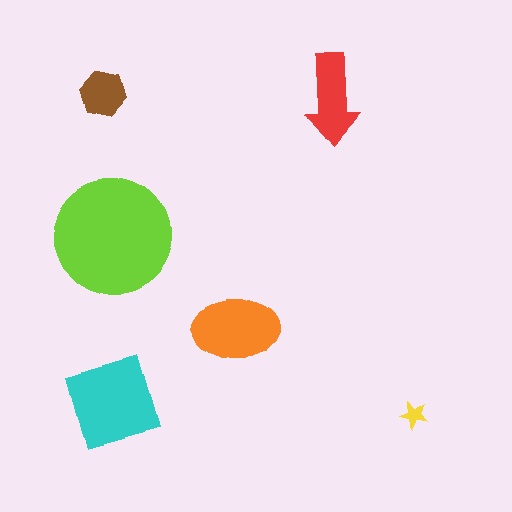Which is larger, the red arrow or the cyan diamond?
The cyan diamond.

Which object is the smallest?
The yellow star.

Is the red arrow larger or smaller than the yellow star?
Larger.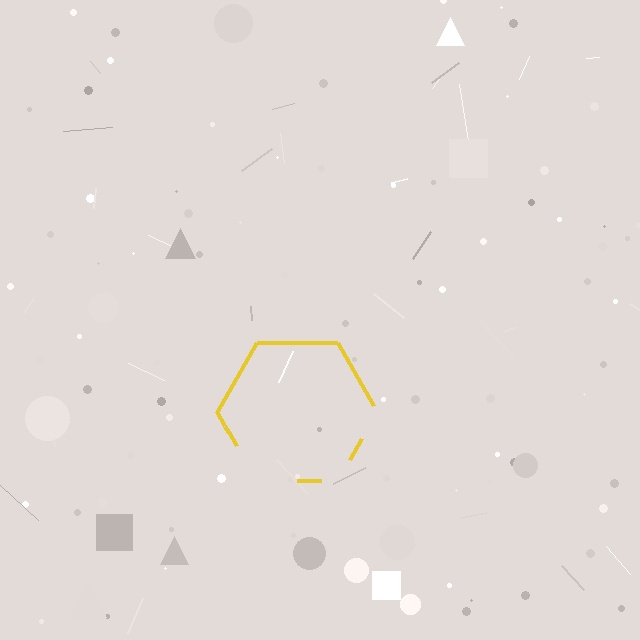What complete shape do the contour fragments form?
The contour fragments form a hexagon.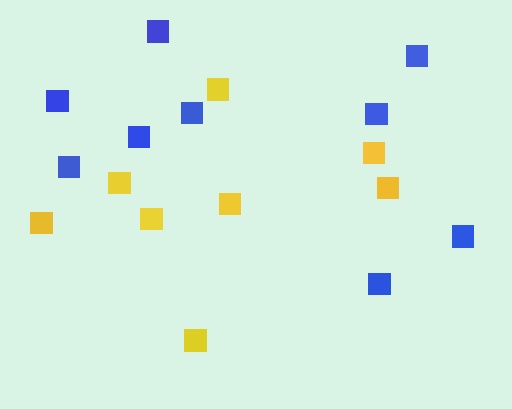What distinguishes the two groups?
There are 2 groups: one group of yellow squares (8) and one group of blue squares (9).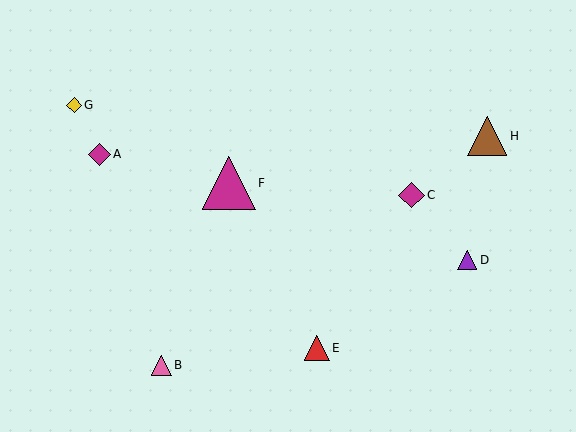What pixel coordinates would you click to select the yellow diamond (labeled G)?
Click at (74, 105) to select the yellow diamond G.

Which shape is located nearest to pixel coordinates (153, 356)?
The pink triangle (labeled B) at (161, 365) is nearest to that location.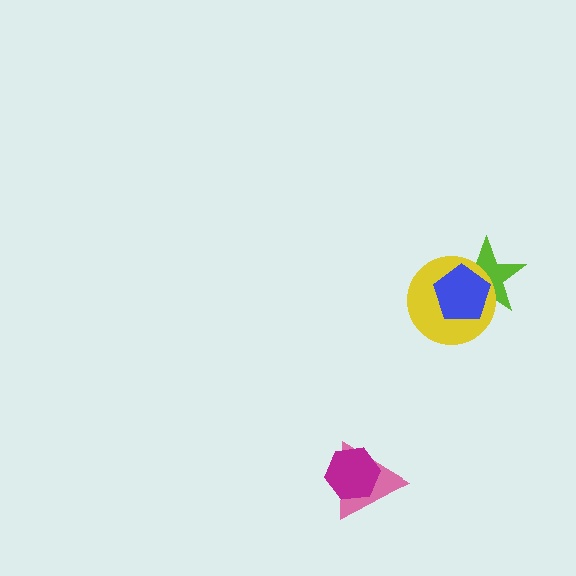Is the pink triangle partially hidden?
Yes, it is partially covered by another shape.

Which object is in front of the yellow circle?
The blue pentagon is in front of the yellow circle.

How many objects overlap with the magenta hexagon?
1 object overlaps with the magenta hexagon.